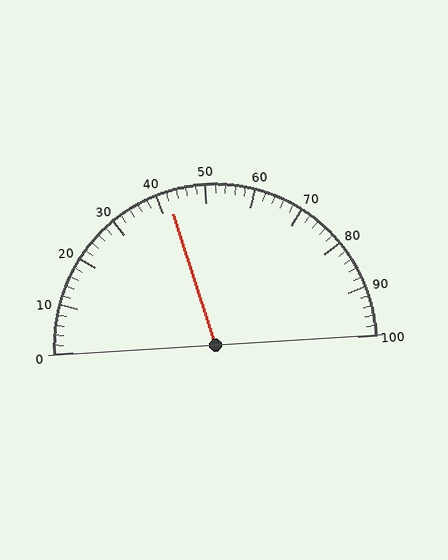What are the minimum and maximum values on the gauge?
The gauge ranges from 0 to 100.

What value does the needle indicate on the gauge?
The needle indicates approximately 42.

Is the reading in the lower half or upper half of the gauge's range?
The reading is in the lower half of the range (0 to 100).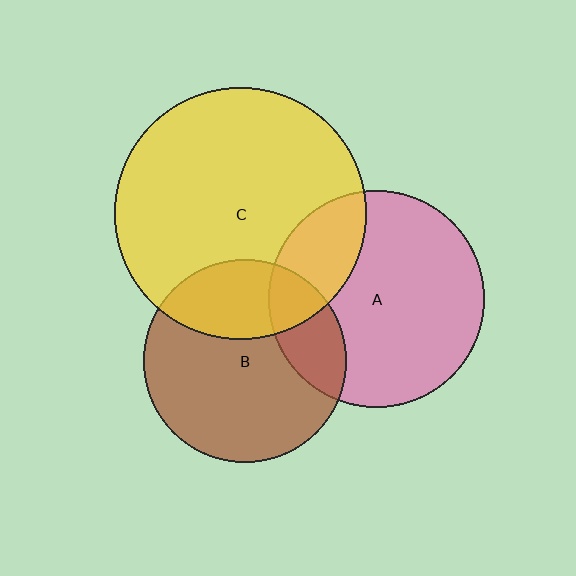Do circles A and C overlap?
Yes.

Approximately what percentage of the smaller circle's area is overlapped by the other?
Approximately 25%.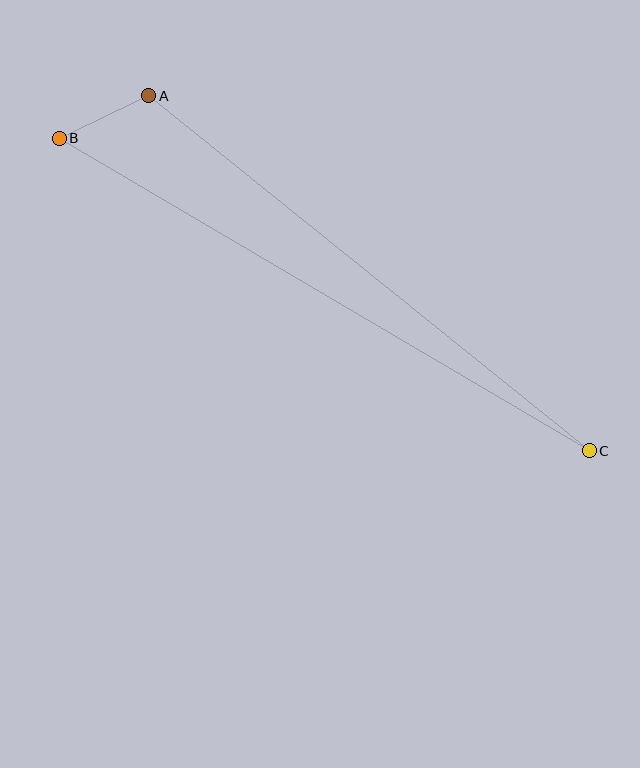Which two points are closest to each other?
Points A and B are closest to each other.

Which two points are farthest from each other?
Points B and C are farthest from each other.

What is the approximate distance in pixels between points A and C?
The distance between A and C is approximately 566 pixels.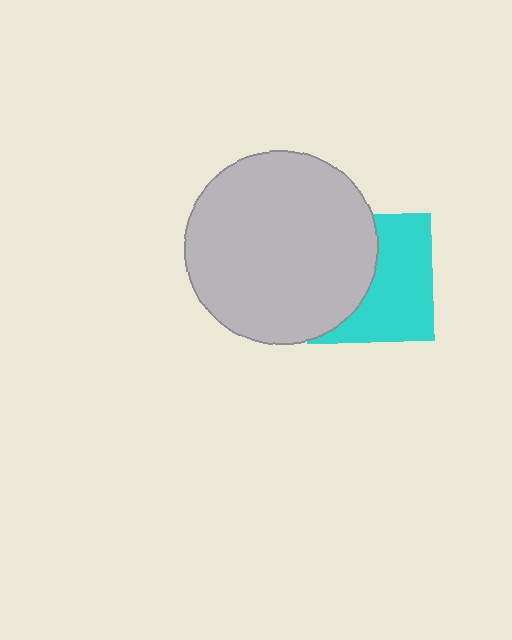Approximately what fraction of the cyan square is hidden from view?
Roughly 47% of the cyan square is hidden behind the light gray circle.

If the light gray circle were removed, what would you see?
You would see the complete cyan square.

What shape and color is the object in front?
The object in front is a light gray circle.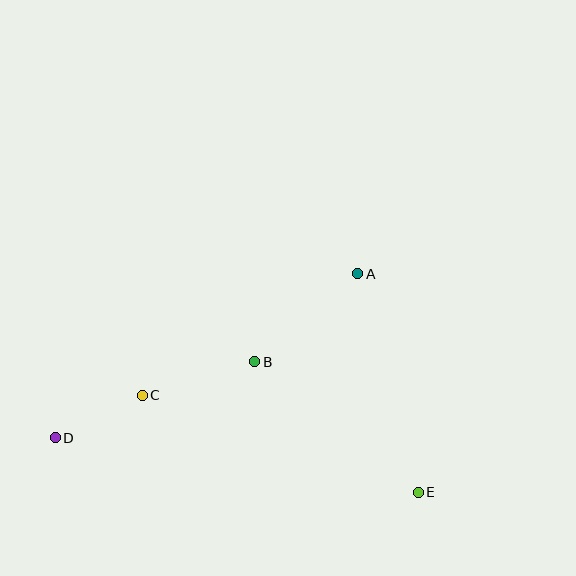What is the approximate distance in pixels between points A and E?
The distance between A and E is approximately 227 pixels.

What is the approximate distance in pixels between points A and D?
The distance between A and D is approximately 344 pixels.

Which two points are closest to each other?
Points C and D are closest to each other.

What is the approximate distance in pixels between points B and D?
The distance between B and D is approximately 213 pixels.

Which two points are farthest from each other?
Points D and E are farthest from each other.